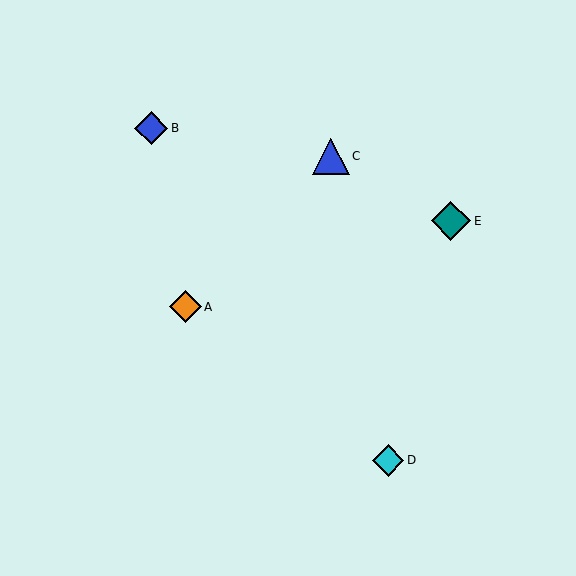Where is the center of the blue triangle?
The center of the blue triangle is at (331, 156).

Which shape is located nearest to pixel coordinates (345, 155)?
The blue triangle (labeled C) at (331, 156) is nearest to that location.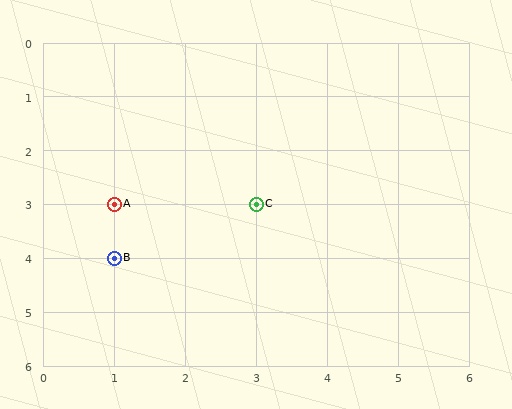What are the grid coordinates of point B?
Point B is at grid coordinates (1, 4).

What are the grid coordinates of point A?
Point A is at grid coordinates (1, 3).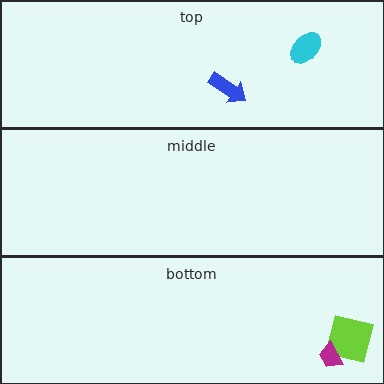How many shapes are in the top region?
2.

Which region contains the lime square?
The bottom region.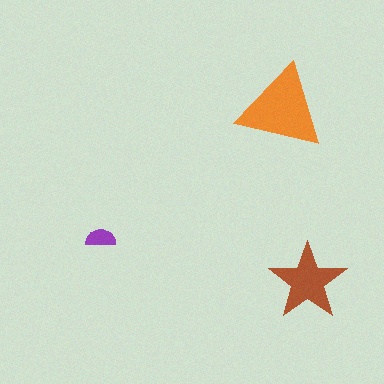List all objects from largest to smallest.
The orange triangle, the brown star, the purple semicircle.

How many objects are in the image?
There are 3 objects in the image.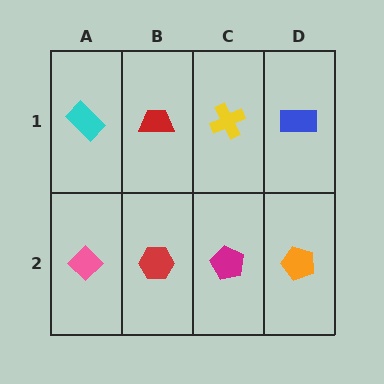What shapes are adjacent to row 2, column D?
A blue rectangle (row 1, column D), a magenta pentagon (row 2, column C).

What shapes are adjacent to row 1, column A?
A pink diamond (row 2, column A), a red trapezoid (row 1, column B).